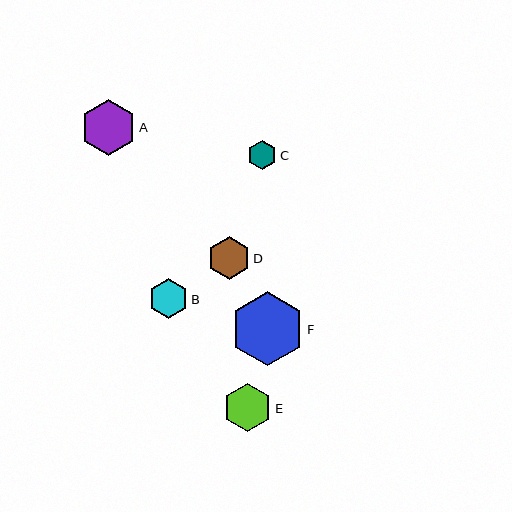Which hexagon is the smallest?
Hexagon C is the smallest with a size of approximately 29 pixels.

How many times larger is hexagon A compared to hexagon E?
Hexagon A is approximately 1.2 times the size of hexagon E.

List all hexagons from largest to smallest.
From largest to smallest: F, A, E, D, B, C.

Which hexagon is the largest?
Hexagon F is the largest with a size of approximately 74 pixels.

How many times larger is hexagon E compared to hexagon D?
Hexagon E is approximately 1.1 times the size of hexagon D.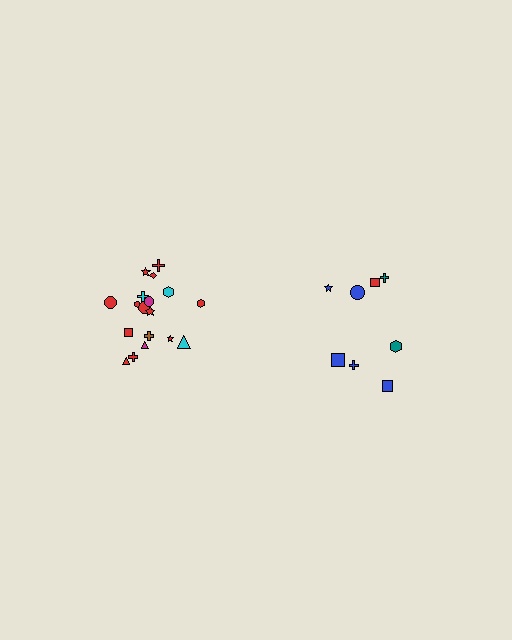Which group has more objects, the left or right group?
The left group.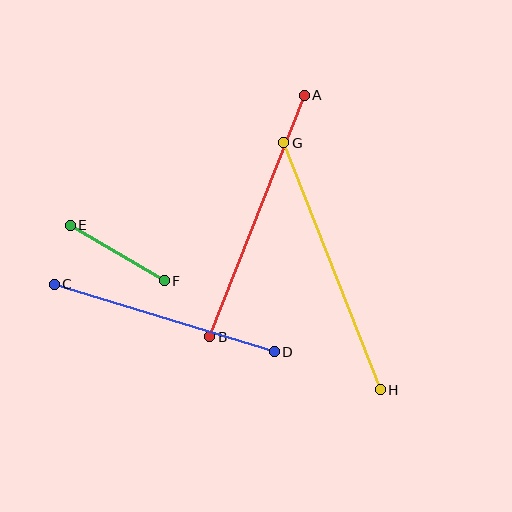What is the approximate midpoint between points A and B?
The midpoint is at approximately (257, 216) pixels.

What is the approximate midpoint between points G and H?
The midpoint is at approximately (332, 266) pixels.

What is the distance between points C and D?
The distance is approximately 230 pixels.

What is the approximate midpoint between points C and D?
The midpoint is at approximately (164, 318) pixels.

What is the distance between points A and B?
The distance is approximately 259 pixels.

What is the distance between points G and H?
The distance is approximately 265 pixels.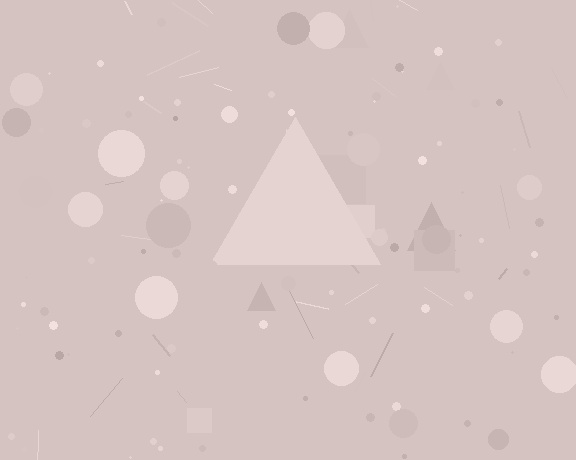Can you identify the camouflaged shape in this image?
The camouflaged shape is a triangle.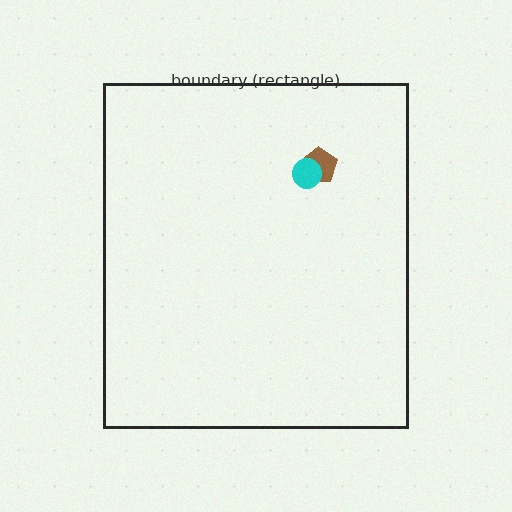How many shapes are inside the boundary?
2 inside, 0 outside.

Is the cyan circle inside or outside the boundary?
Inside.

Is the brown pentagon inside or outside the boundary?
Inside.